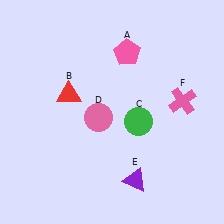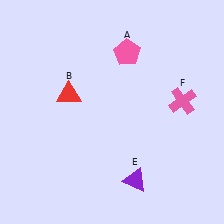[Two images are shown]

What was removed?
The green circle (C), the pink circle (D) were removed in Image 2.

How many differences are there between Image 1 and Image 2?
There are 2 differences between the two images.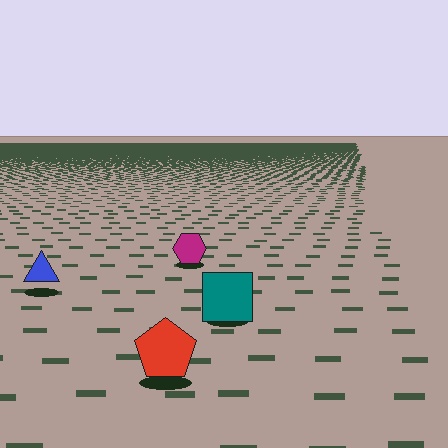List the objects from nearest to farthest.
From nearest to farthest: the red pentagon, the teal square, the blue triangle, the magenta hexagon.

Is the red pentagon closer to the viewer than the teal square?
Yes. The red pentagon is closer — you can tell from the texture gradient: the ground texture is coarser near it.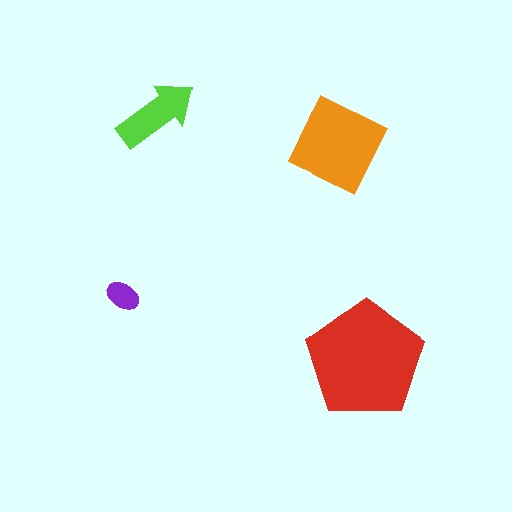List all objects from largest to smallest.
The red pentagon, the orange diamond, the lime arrow, the purple ellipse.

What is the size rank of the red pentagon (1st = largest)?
1st.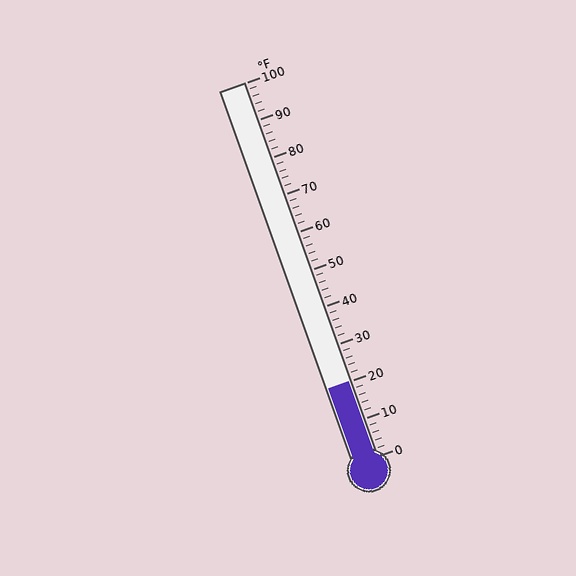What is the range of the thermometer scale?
The thermometer scale ranges from 0°F to 100°F.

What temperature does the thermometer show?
The thermometer shows approximately 20°F.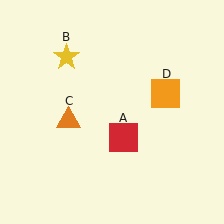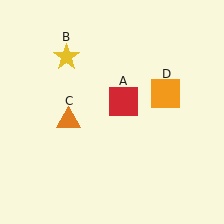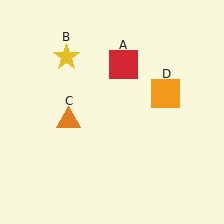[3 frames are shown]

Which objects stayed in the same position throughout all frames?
Yellow star (object B) and orange triangle (object C) and orange square (object D) remained stationary.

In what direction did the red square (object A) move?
The red square (object A) moved up.